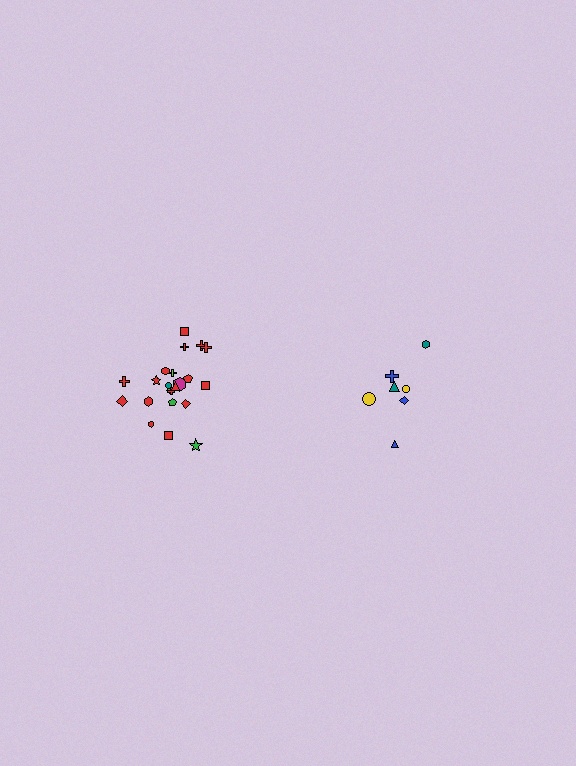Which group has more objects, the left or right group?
The left group.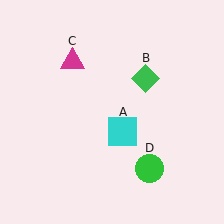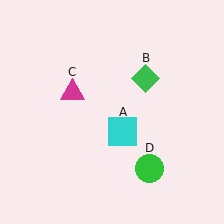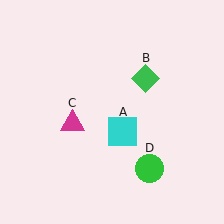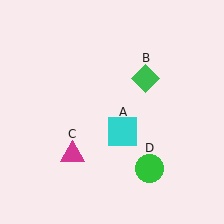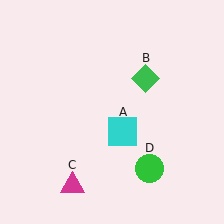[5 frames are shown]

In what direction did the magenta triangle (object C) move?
The magenta triangle (object C) moved down.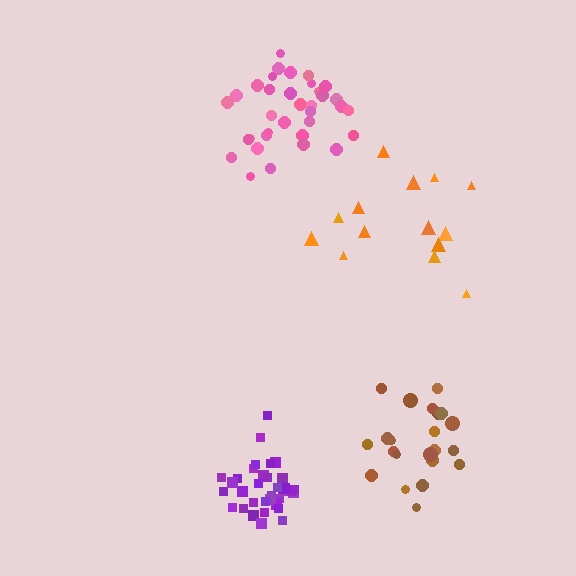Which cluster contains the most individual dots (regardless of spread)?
Pink (35).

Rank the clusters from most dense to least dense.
purple, pink, brown, orange.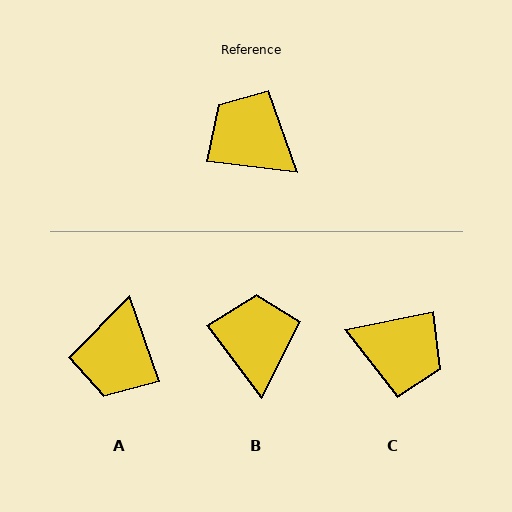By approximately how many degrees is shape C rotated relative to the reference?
Approximately 162 degrees clockwise.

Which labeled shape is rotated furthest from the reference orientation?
C, about 162 degrees away.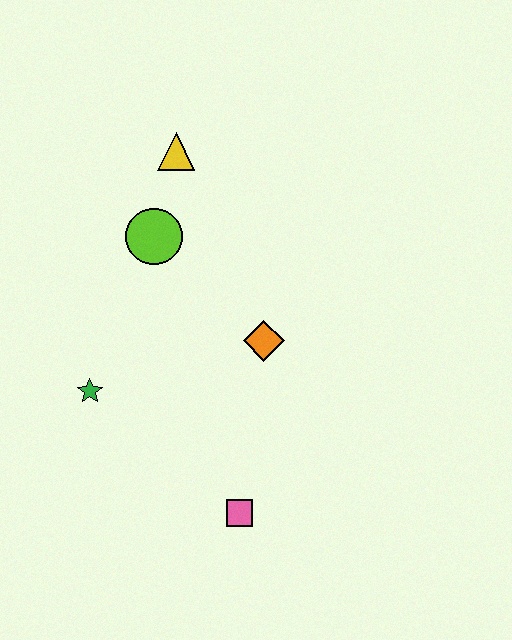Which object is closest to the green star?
The lime circle is closest to the green star.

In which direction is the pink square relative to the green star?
The pink square is to the right of the green star.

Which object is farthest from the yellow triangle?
The pink square is farthest from the yellow triangle.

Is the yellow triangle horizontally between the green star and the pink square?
Yes